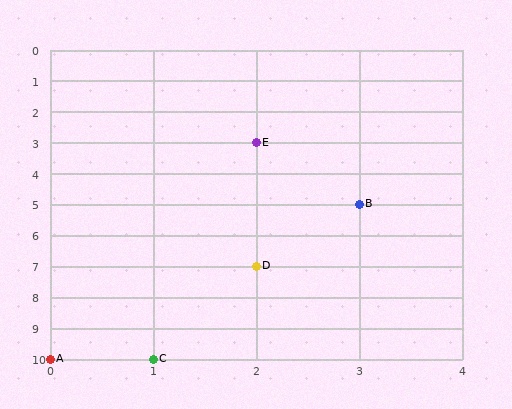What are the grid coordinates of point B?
Point B is at grid coordinates (3, 5).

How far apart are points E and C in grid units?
Points E and C are 1 column and 7 rows apart (about 7.1 grid units diagonally).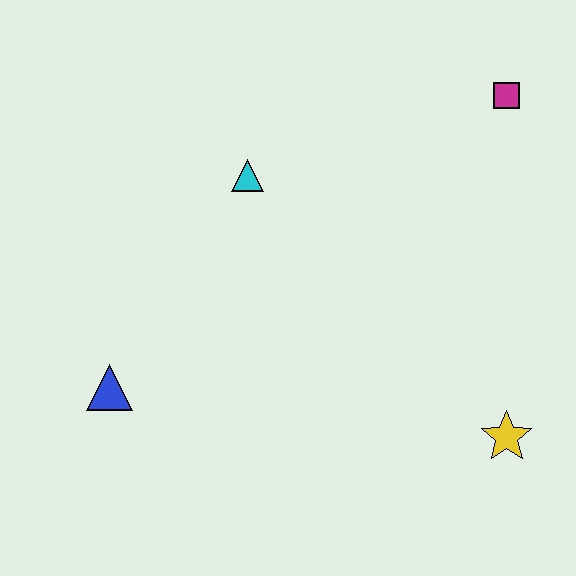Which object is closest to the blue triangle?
The cyan triangle is closest to the blue triangle.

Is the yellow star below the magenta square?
Yes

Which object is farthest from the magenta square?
The blue triangle is farthest from the magenta square.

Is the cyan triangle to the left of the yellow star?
Yes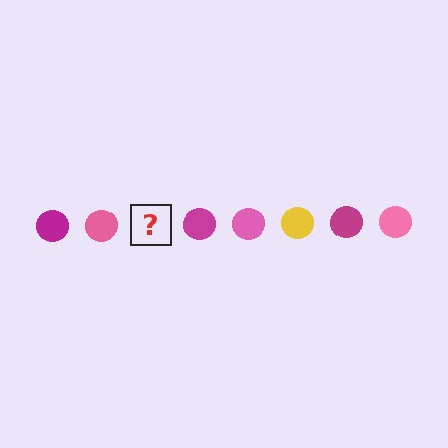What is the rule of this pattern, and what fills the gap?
The rule is that the pattern cycles through magenta, pink, yellow circles. The gap should be filled with a yellow circle.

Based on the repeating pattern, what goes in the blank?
The blank should be a yellow circle.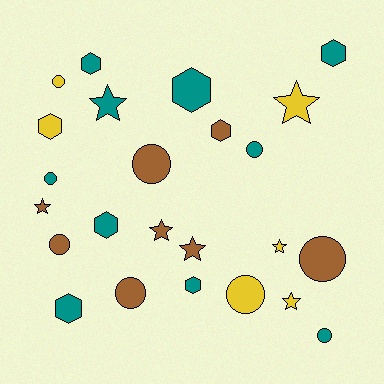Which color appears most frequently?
Teal, with 10 objects.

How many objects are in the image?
There are 24 objects.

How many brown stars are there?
There are 3 brown stars.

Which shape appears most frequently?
Circle, with 9 objects.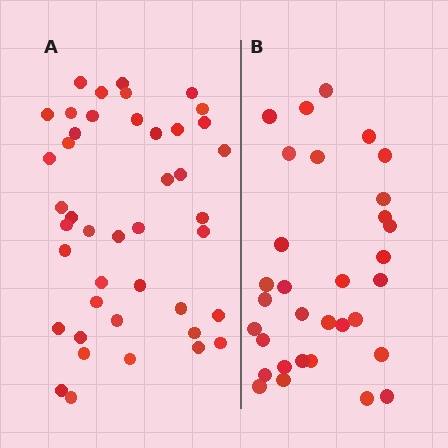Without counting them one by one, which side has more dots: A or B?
Region A (the left region) has more dots.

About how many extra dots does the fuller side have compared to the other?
Region A has roughly 12 or so more dots than region B.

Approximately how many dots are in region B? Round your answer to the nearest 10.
About 30 dots. (The exact count is 32, which rounds to 30.)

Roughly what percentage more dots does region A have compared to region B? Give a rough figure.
About 35% more.